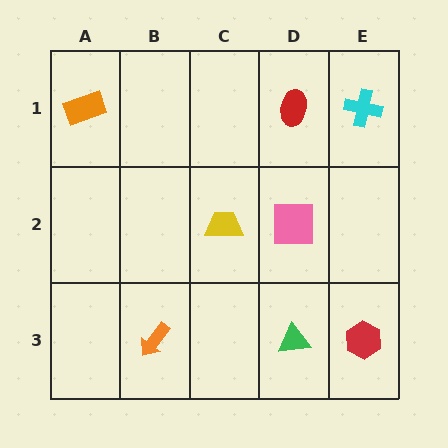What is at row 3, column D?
A green triangle.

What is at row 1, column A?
An orange rectangle.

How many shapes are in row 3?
3 shapes.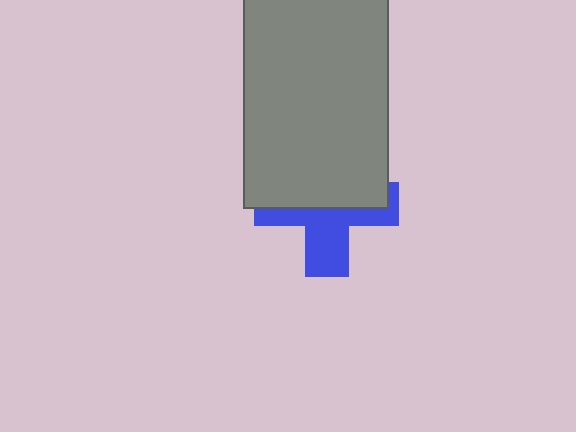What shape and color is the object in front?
The object in front is a gray rectangle.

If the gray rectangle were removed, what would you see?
You would see the complete blue cross.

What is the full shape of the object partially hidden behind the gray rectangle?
The partially hidden object is a blue cross.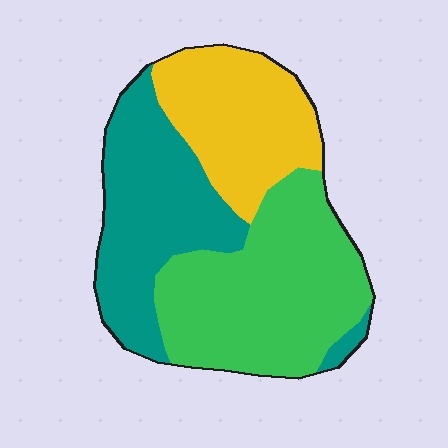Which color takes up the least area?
Yellow, at roughly 25%.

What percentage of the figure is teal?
Teal covers roughly 35% of the figure.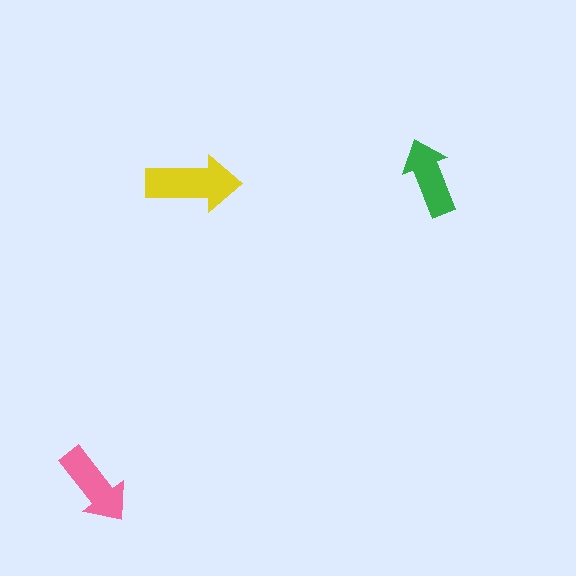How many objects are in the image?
There are 3 objects in the image.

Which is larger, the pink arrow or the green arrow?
The pink one.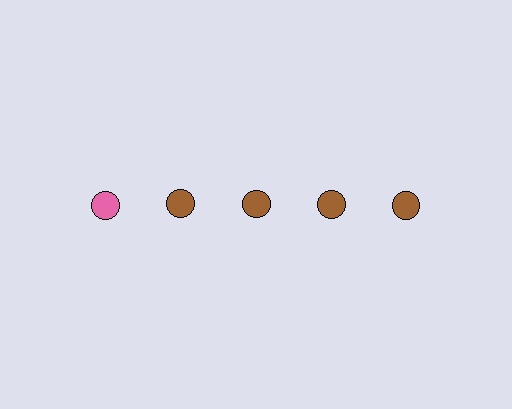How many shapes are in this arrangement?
There are 5 shapes arranged in a grid pattern.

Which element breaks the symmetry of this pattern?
The pink circle in the top row, leftmost column breaks the symmetry. All other shapes are brown circles.